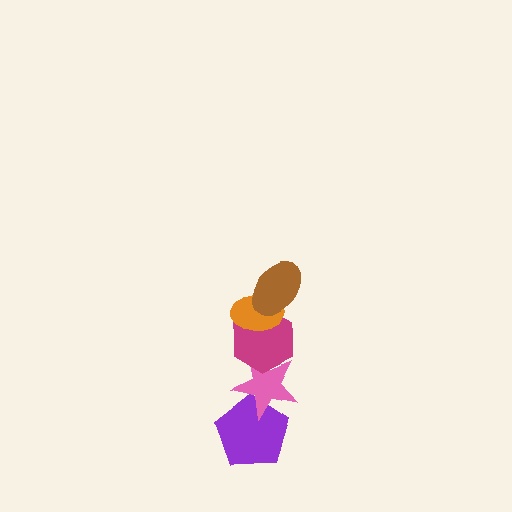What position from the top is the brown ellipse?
The brown ellipse is 1st from the top.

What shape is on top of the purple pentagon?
The pink star is on top of the purple pentagon.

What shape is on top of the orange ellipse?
The brown ellipse is on top of the orange ellipse.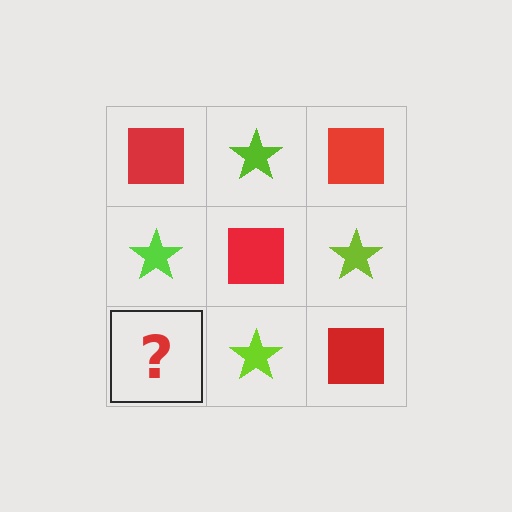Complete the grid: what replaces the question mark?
The question mark should be replaced with a red square.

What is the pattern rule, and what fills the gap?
The rule is that it alternates red square and lime star in a checkerboard pattern. The gap should be filled with a red square.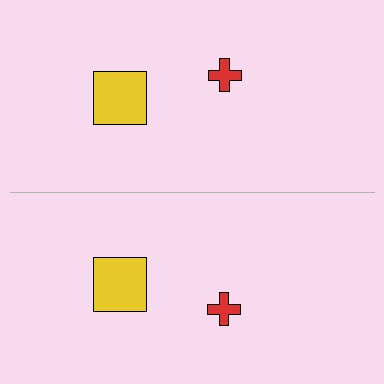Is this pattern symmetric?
Yes, this pattern has bilateral (reflection) symmetry.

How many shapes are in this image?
There are 4 shapes in this image.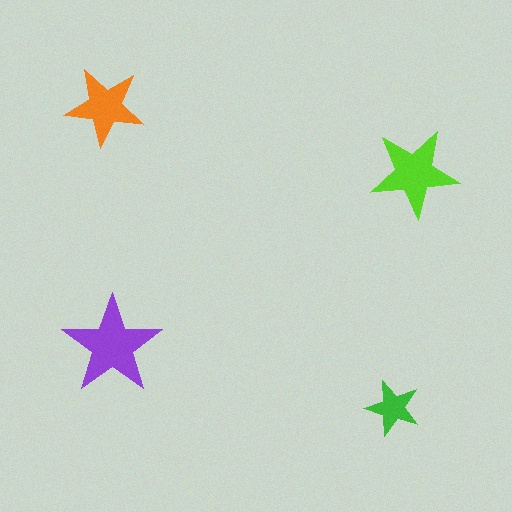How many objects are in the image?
There are 4 objects in the image.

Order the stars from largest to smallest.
the purple one, the lime one, the orange one, the green one.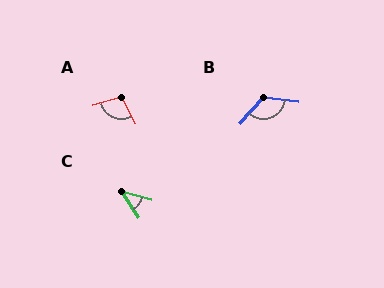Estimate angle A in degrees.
Approximately 99 degrees.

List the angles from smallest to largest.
C (41°), A (99°), B (124°).